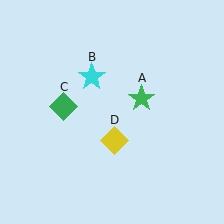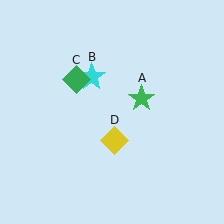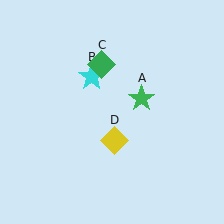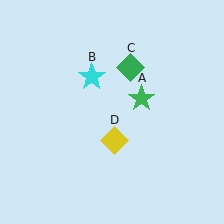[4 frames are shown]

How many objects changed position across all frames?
1 object changed position: green diamond (object C).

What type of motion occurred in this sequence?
The green diamond (object C) rotated clockwise around the center of the scene.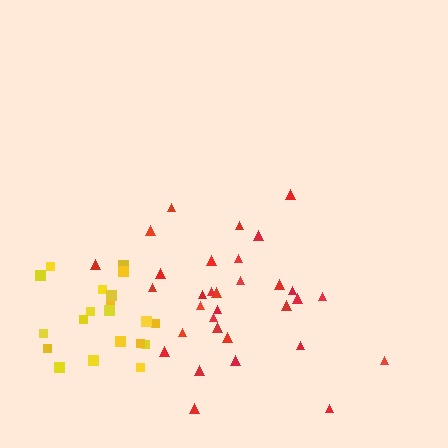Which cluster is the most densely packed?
Yellow.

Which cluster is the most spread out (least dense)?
Red.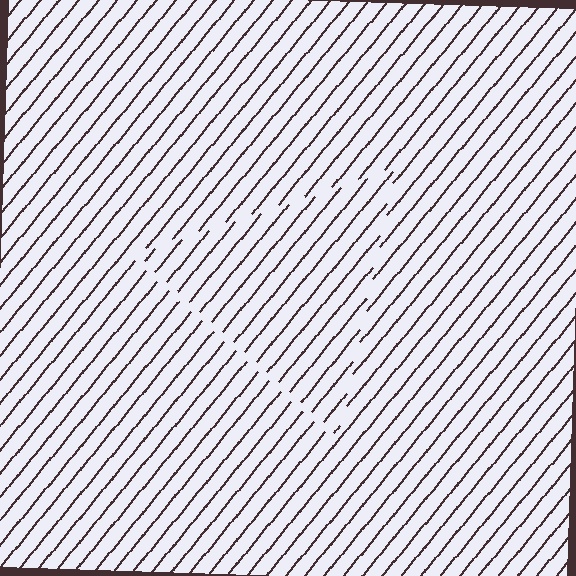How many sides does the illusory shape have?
3 sides — the line-ends trace a triangle.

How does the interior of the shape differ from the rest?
The interior of the shape contains the same grating, shifted by half a period — the contour is defined by the phase discontinuity where line-ends from the inner and outer gratings abut.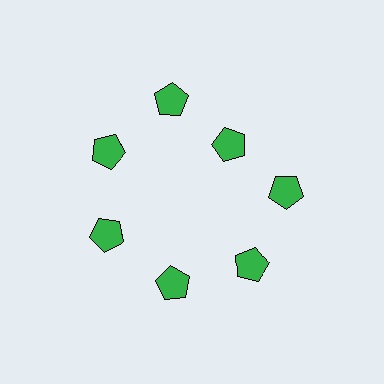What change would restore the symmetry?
The symmetry would be restored by moving it outward, back onto the ring so that all 7 pentagons sit at equal angles and equal distance from the center.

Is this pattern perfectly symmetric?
No. The 7 green pentagons are arranged in a ring, but one element near the 1 o'clock position is pulled inward toward the center, breaking the 7-fold rotational symmetry.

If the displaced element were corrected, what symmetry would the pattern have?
It would have 7-fold rotational symmetry — the pattern would map onto itself every 51 degrees.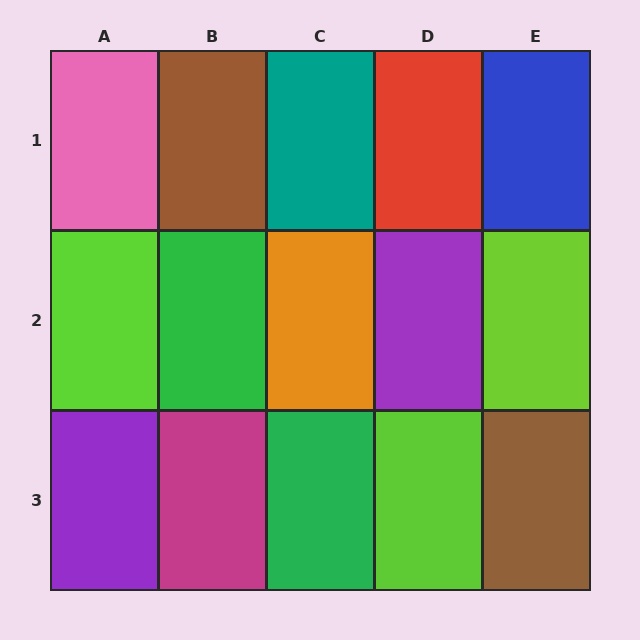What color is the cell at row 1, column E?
Blue.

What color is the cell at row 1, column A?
Pink.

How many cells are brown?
2 cells are brown.